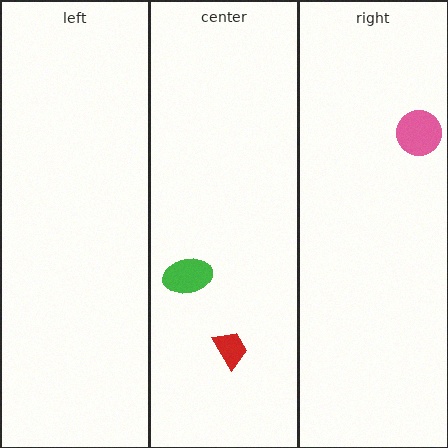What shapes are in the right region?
The pink circle.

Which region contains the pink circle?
The right region.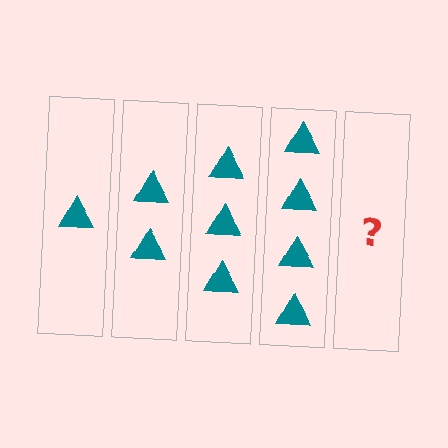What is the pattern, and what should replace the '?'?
The pattern is that each step adds one more triangle. The '?' should be 5 triangles.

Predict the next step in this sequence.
The next step is 5 triangles.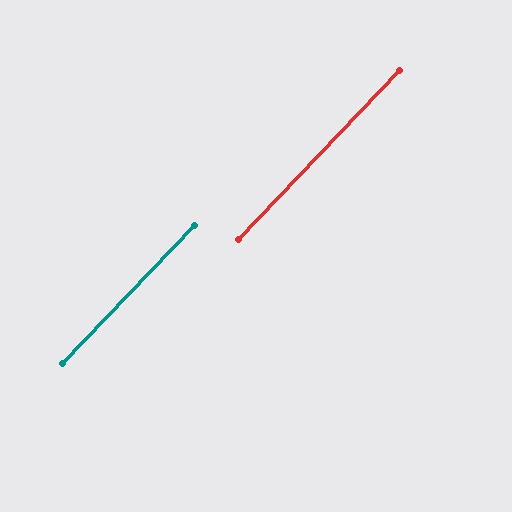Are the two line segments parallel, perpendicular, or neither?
Parallel — their directions differ by only 0.0°.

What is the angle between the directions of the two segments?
Approximately 0 degrees.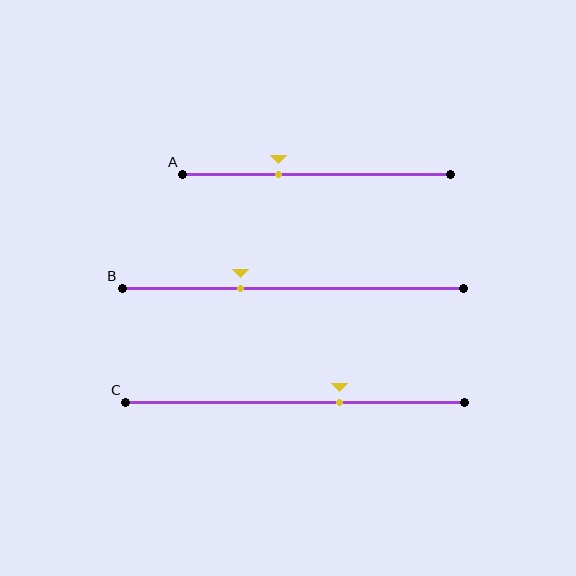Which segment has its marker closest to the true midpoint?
Segment C has its marker closest to the true midpoint.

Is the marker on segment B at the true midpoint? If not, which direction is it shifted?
No, the marker on segment B is shifted to the left by about 15% of the segment length.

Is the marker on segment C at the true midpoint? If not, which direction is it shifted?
No, the marker on segment C is shifted to the right by about 13% of the segment length.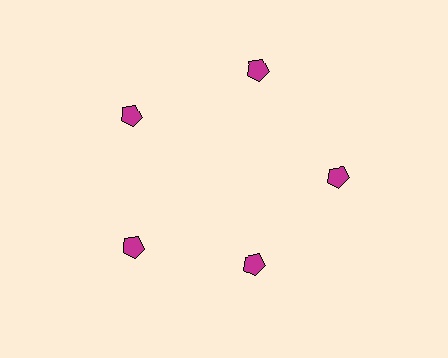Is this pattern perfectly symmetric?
No. The 5 magenta pentagons are arranged in a ring, but one element near the 5 o'clock position is pulled inward toward the center, breaking the 5-fold rotational symmetry.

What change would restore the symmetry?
The symmetry would be restored by moving it outward, back onto the ring so that all 5 pentagons sit at equal angles and equal distance from the center.